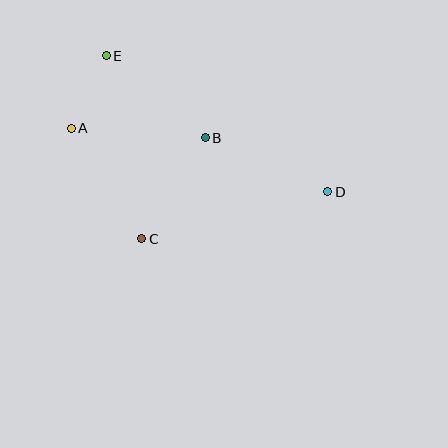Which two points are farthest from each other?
Points A and D are farthest from each other.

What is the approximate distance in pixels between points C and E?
The distance between C and E is approximately 187 pixels.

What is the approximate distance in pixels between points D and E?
The distance between D and E is approximately 260 pixels.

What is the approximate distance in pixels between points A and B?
The distance between A and B is approximately 135 pixels.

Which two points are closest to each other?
Points A and E are closest to each other.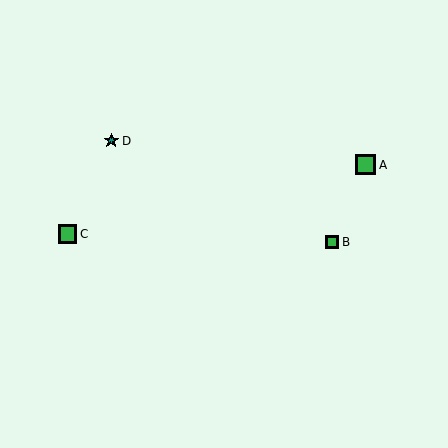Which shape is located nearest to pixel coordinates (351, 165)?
The green square (labeled A) at (366, 165) is nearest to that location.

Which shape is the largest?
The green square (labeled A) is the largest.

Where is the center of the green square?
The center of the green square is at (68, 234).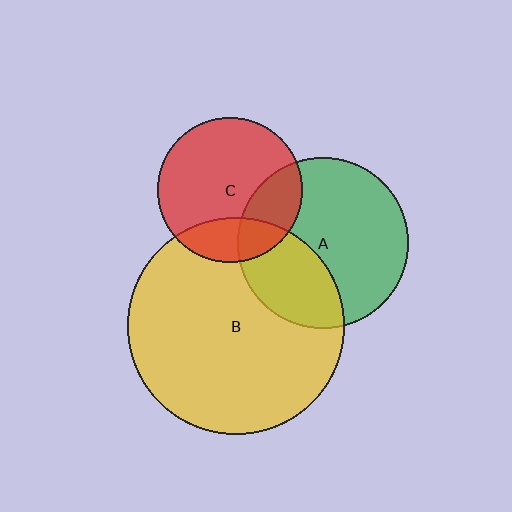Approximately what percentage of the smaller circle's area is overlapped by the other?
Approximately 20%.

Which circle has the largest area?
Circle B (yellow).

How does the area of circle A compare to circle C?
Approximately 1.4 times.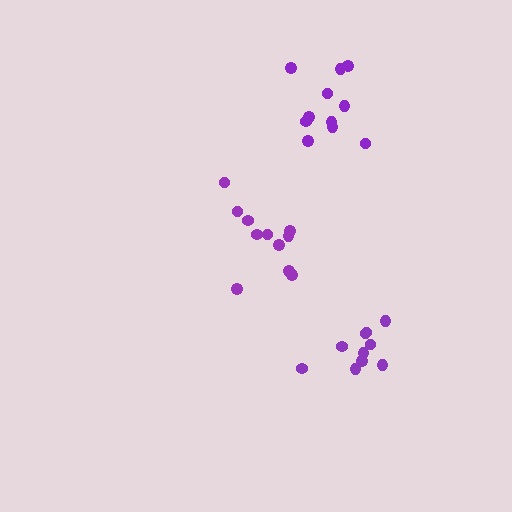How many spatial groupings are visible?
There are 3 spatial groupings.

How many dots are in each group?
Group 1: 11 dots, Group 2: 10 dots, Group 3: 11 dots (32 total).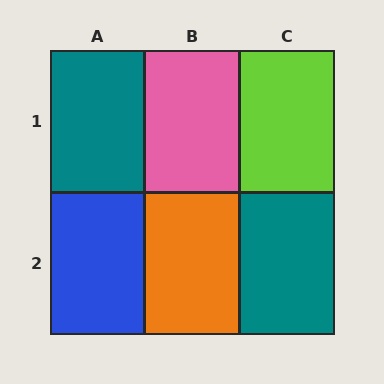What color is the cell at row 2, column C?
Teal.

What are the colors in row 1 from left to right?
Teal, pink, lime.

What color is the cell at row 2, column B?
Orange.